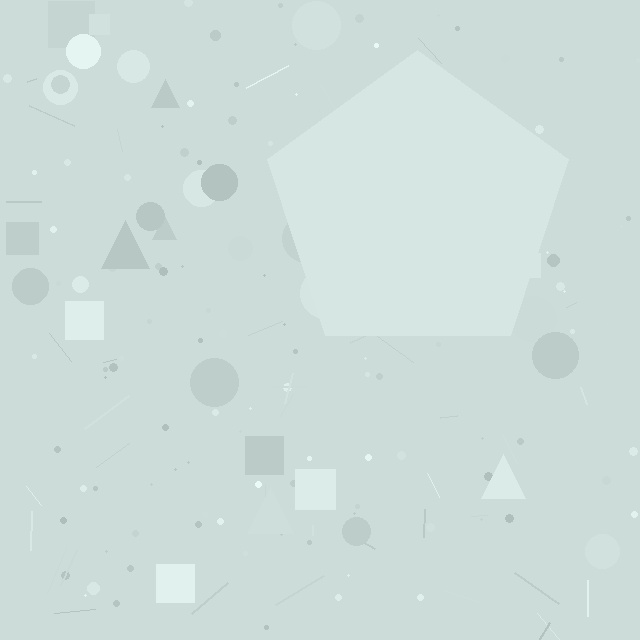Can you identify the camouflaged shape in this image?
The camouflaged shape is a pentagon.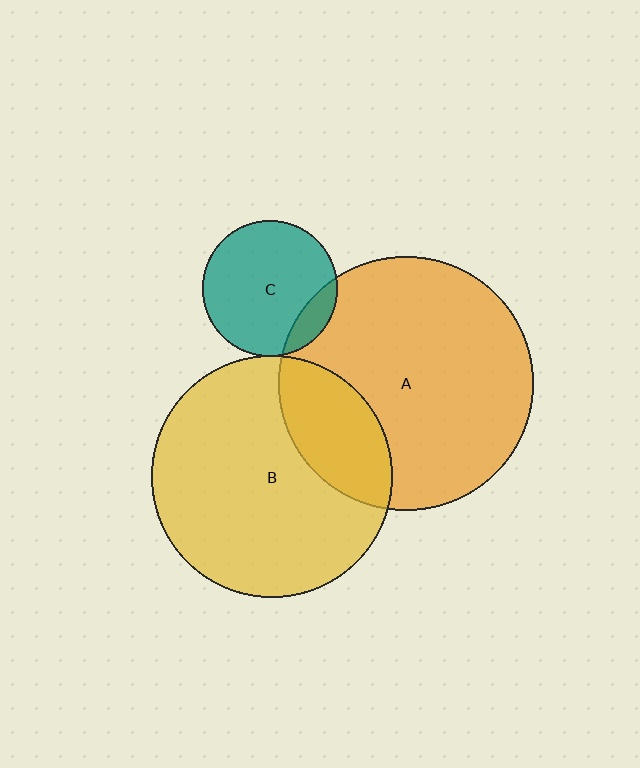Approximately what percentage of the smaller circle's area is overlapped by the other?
Approximately 5%.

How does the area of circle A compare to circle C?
Approximately 3.5 times.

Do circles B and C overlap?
Yes.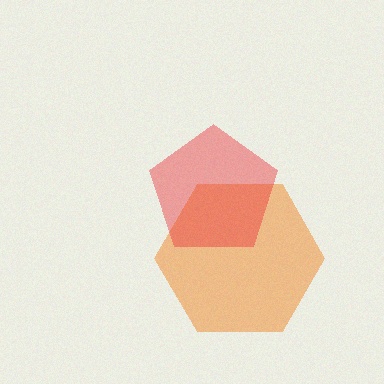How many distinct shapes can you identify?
There are 2 distinct shapes: an orange hexagon, a red pentagon.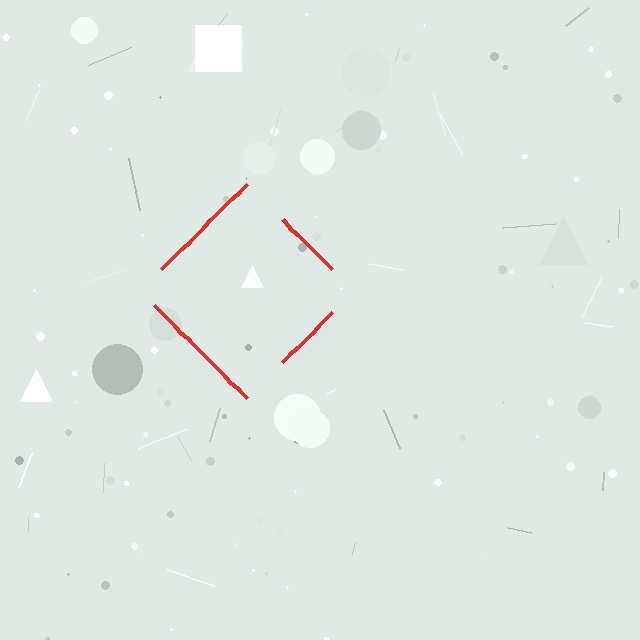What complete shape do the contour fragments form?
The contour fragments form a diamond.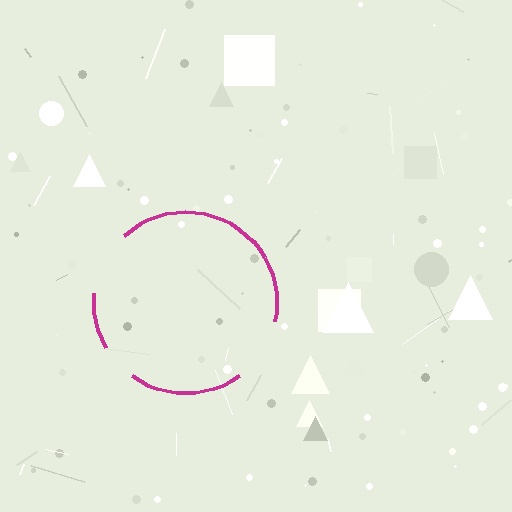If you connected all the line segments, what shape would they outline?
They would outline a circle.